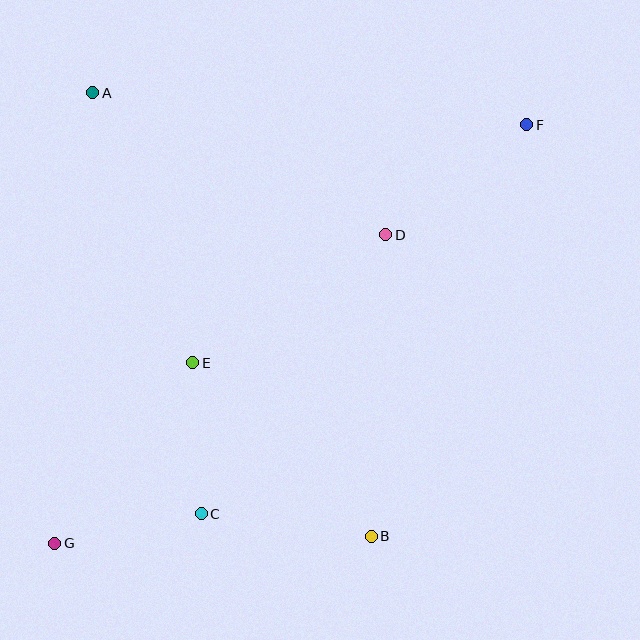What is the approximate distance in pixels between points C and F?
The distance between C and F is approximately 507 pixels.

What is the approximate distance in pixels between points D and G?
The distance between D and G is approximately 452 pixels.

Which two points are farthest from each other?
Points F and G are farthest from each other.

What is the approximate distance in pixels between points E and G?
The distance between E and G is approximately 227 pixels.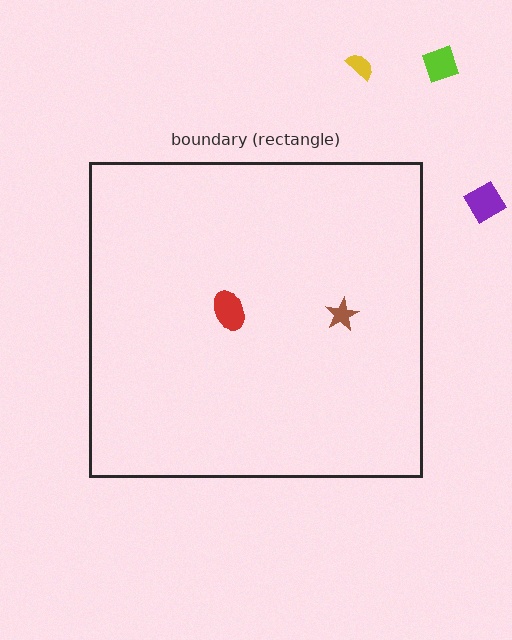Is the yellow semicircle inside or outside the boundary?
Outside.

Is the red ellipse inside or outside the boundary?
Inside.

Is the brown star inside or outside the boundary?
Inside.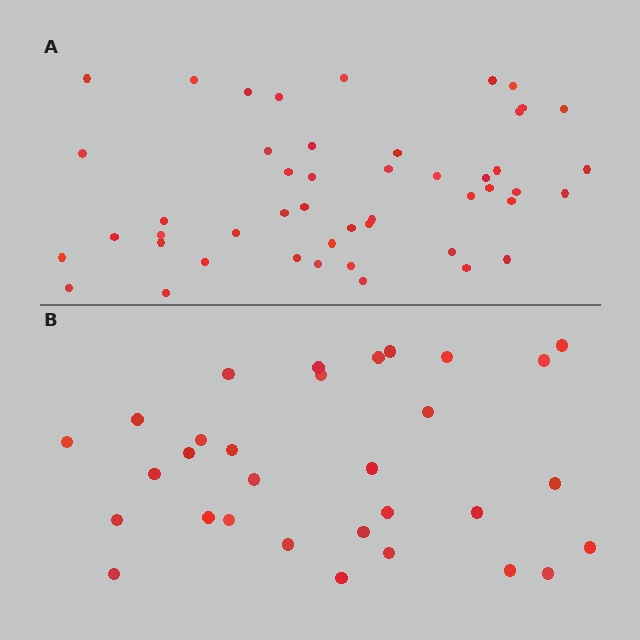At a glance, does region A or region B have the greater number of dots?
Region A (the top region) has more dots.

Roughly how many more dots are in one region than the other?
Region A has approximately 15 more dots than region B.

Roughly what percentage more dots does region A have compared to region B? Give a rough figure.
About 55% more.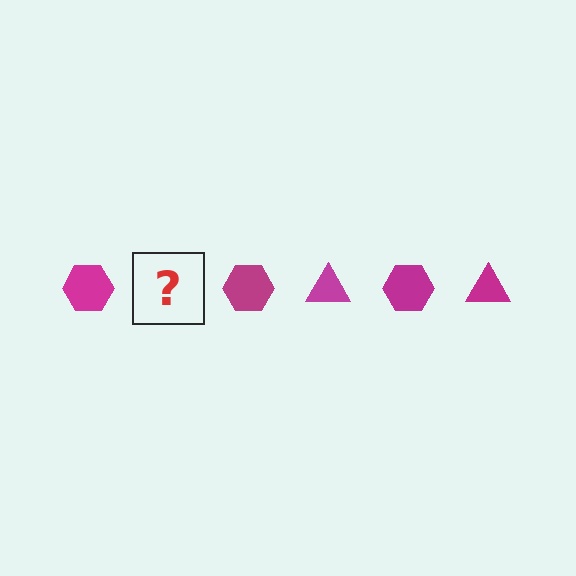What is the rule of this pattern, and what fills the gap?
The rule is that the pattern cycles through hexagon, triangle shapes in magenta. The gap should be filled with a magenta triangle.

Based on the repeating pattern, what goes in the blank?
The blank should be a magenta triangle.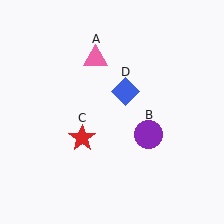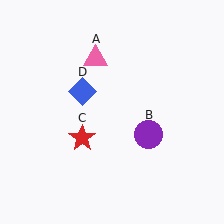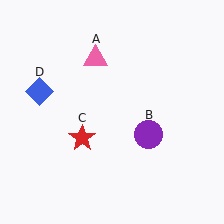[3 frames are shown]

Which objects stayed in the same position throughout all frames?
Pink triangle (object A) and purple circle (object B) and red star (object C) remained stationary.